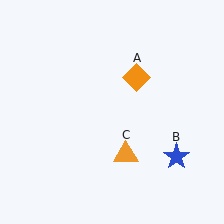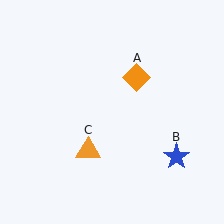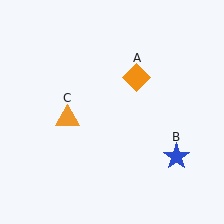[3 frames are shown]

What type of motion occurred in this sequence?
The orange triangle (object C) rotated clockwise around the center of the scene.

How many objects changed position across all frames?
1 object changed position: orange triangle (object C).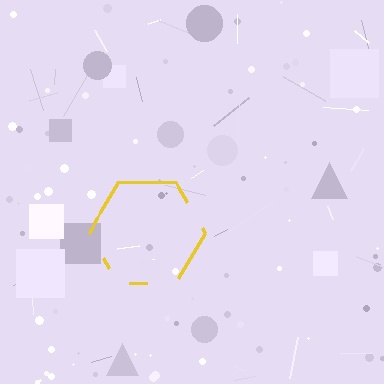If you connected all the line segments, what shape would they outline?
They would outline a hexagon.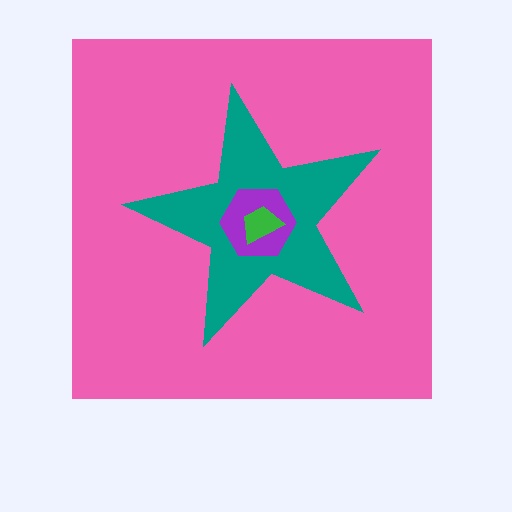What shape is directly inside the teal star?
The purple hexagon.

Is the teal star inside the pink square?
Yes.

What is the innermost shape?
The green trapezoid.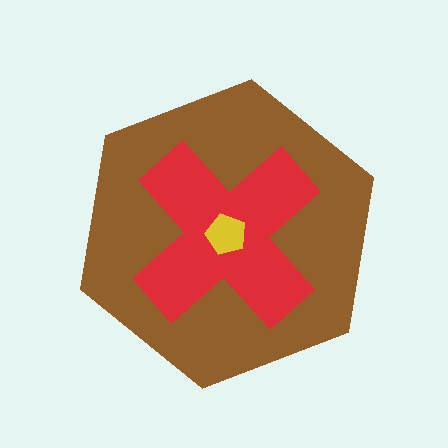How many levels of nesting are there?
3.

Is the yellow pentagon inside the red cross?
Yes.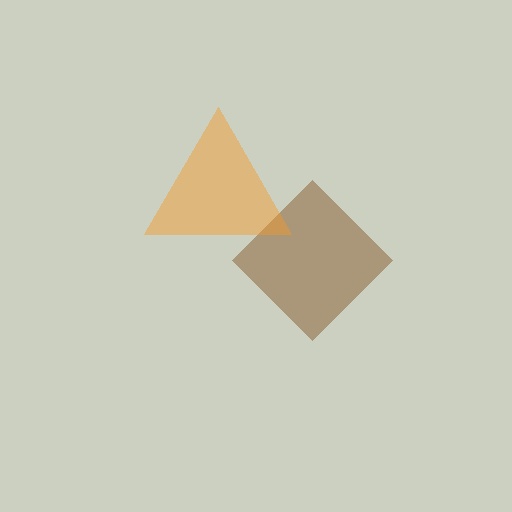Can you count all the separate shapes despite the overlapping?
Yes, there are 2 separate shapes.